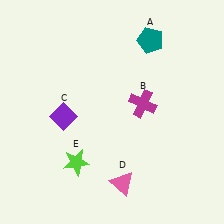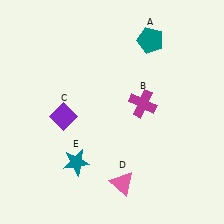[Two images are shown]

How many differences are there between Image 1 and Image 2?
There is 1 difference between the two images.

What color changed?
The star (E) changed from lime in Image 1 to teal in Image 2.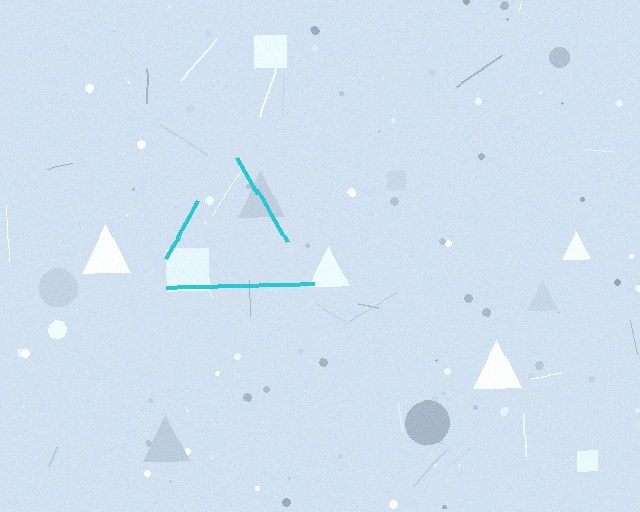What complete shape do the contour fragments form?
The contour fragments form a triangle.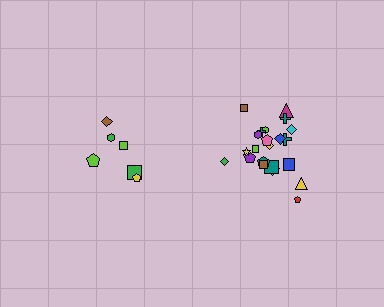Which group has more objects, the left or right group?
The right group.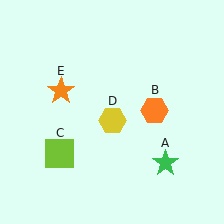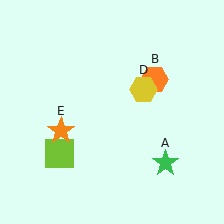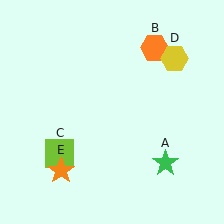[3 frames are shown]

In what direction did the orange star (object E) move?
The orange star (object E) moved down.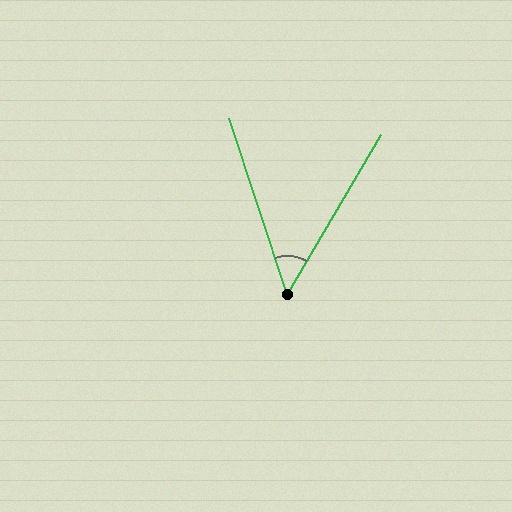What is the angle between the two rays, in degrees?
Approximately 49 degrees.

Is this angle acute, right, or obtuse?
It is acute.